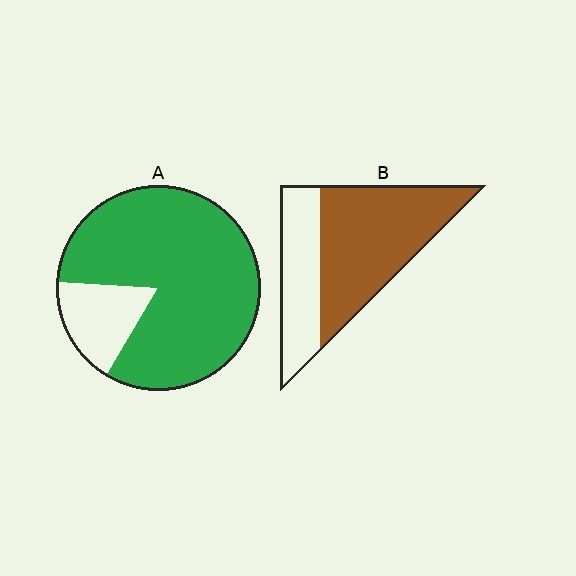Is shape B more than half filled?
Yes.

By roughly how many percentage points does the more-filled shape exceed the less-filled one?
By roughly 20 percentage points (A over B).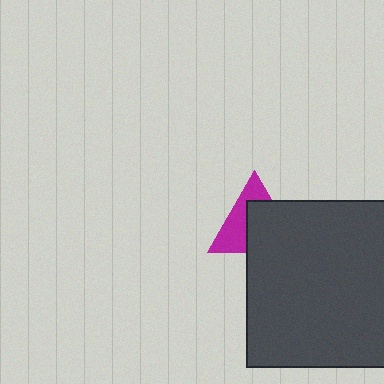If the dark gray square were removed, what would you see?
You would see the complete magenta triangle.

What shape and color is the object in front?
The object in front is a dark gray square.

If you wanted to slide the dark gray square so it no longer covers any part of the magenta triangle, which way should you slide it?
Slide it toward the lower-right — that is the most direct way to separate the two shapes.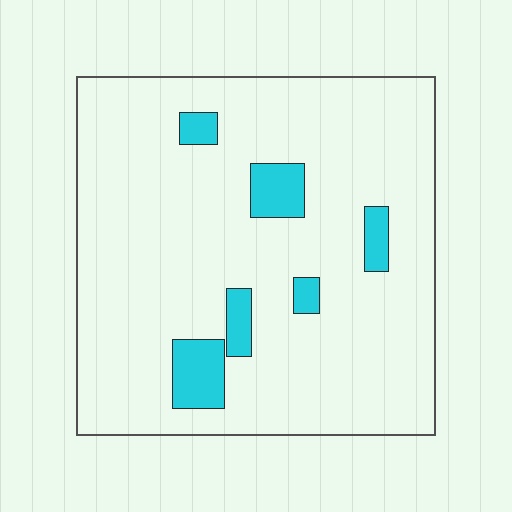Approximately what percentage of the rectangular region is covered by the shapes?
Approximately 10%.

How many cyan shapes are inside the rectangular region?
6.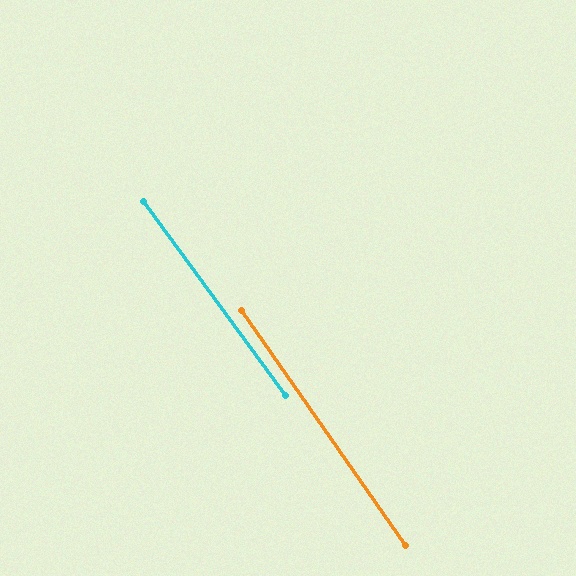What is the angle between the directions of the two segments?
Approximately 1 degree.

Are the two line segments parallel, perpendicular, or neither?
Parallel — their directions differ by only 1.1°.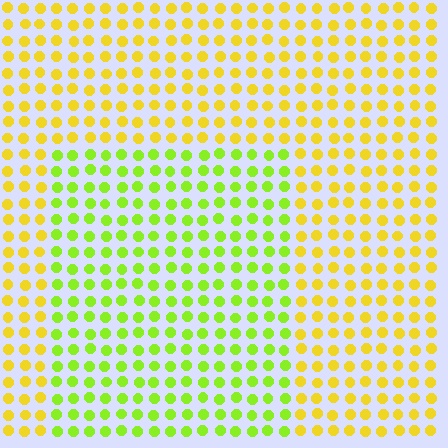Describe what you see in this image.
The image is filled with small yellow elements in a uniform arrangement. A rectangle-shaped region is visible where the elements are tinted to a slightly different hue, forming a subtle color boundary.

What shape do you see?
I see a rectangle.